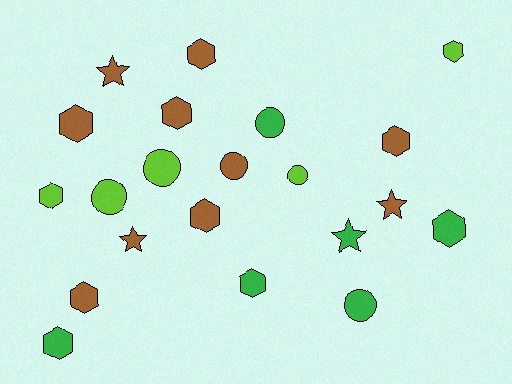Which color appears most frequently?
Brown, with 10 objects.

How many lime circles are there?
There are 3 lime circles.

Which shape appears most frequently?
Hexagon, with 11 objects.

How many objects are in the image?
There are 21 objects.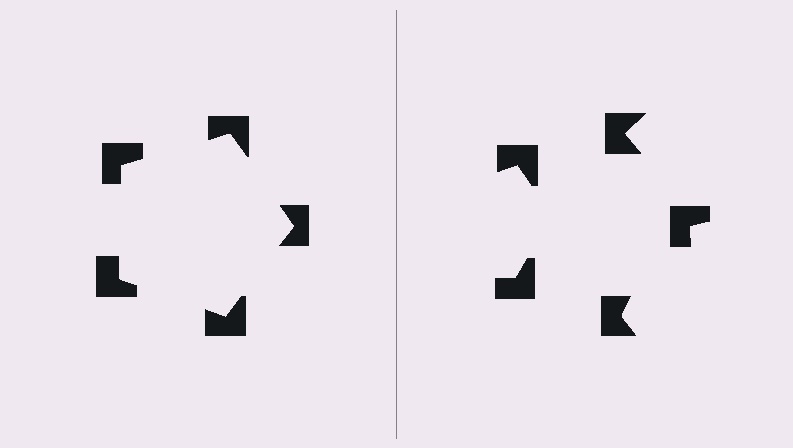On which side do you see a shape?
An illusory pentagon appears on the left side. On the right side the wedge cuts are rotated, so no coherent shape forms.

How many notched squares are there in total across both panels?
10 — 5 on each side.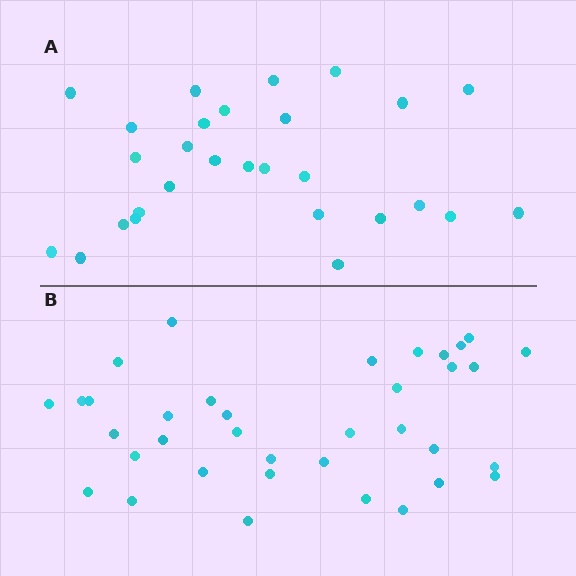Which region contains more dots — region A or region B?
Region B (the bottom region) has more dots.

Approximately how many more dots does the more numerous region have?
Region B has roughly 8 or so more dots than region A.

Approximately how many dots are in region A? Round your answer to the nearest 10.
About 30 dots. (The exact count is 28, which rounds to 30.)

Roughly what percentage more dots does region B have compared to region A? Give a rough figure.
About 30% more.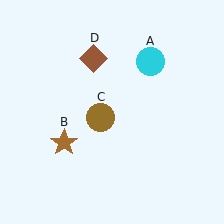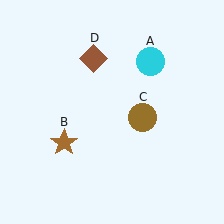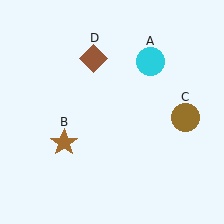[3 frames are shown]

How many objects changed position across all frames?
1 object changed position: brown circle (object C).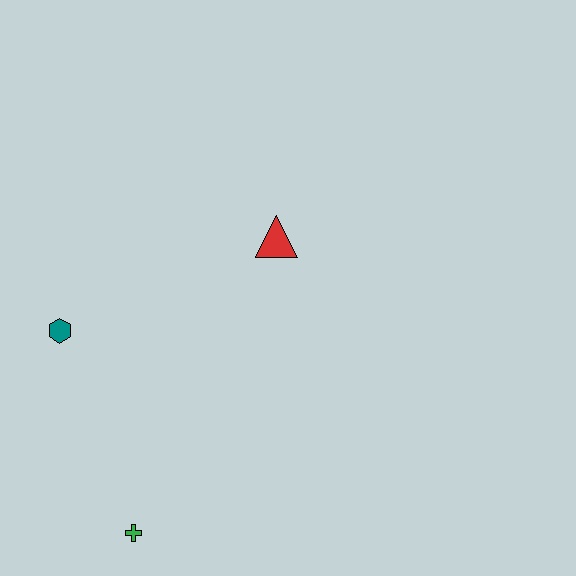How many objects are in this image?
There are 3 objects.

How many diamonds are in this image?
There are no diamonds.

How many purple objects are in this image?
There are no purple objects.